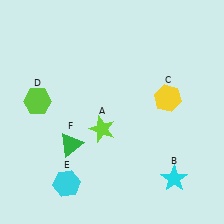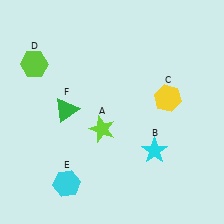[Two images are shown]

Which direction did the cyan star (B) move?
The cyan star (B) moved up.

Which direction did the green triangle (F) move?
The green triangle (F) moved up.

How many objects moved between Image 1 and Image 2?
3 objects moved between the two images.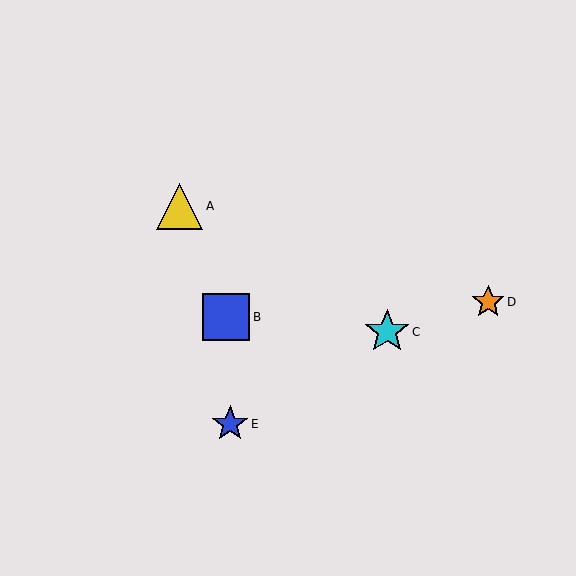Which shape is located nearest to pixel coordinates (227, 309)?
The blue square (labeled B) at (226, 317) is nearest to that location.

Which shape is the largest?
The blue square (labeled B) is the largest.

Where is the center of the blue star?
The center of the blue star is at (230, 424).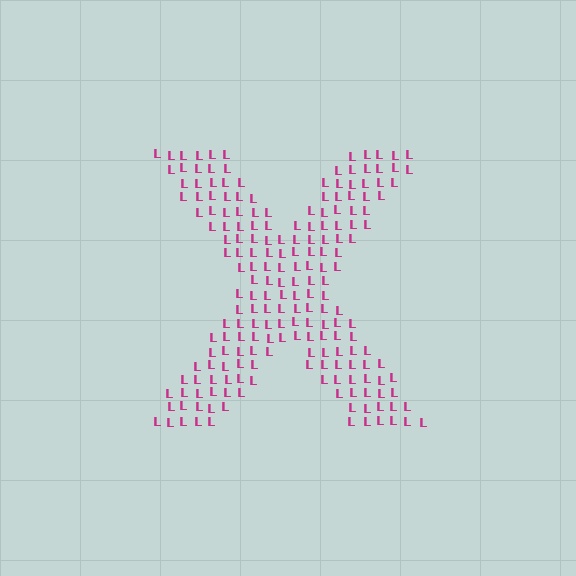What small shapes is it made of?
It is made of small letter L's.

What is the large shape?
The large shape is the letter X.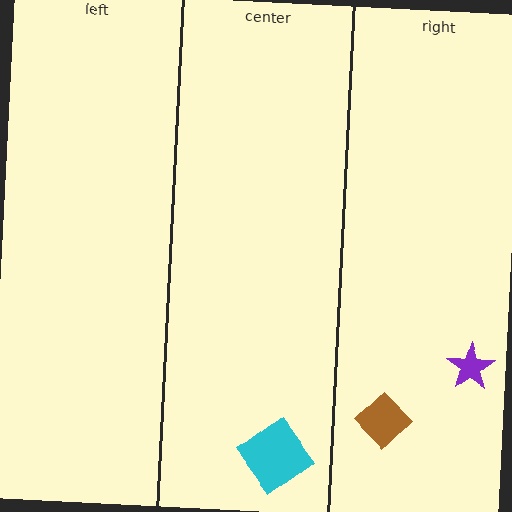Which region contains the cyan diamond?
The center region.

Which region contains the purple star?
The right region.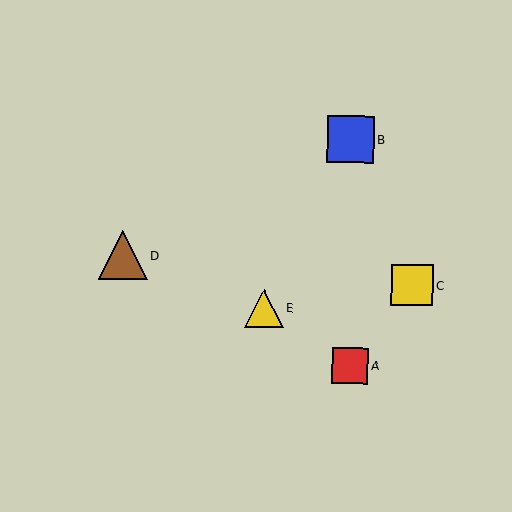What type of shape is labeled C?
Shape C is a yellow square.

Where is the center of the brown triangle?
The center of the brown triangle is at (123, 255).